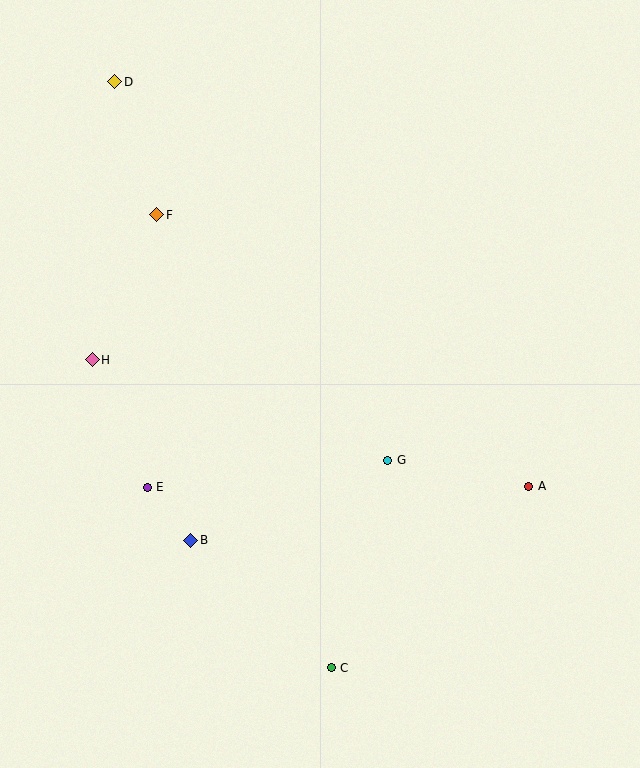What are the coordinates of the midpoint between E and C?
The midpoint between E and C is at (239, 578).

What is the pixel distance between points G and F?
The distance between G and F is 337 pixels.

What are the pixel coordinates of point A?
Point A is at (529, 486).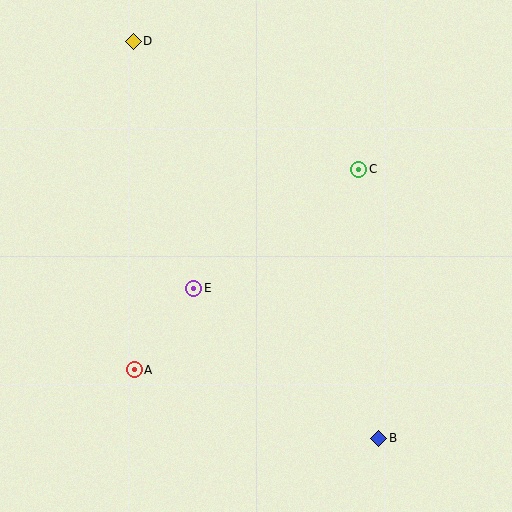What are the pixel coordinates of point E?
Point E is at (194, 288).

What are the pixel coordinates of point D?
Point D is at (133, 41).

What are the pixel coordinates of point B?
Point B is at (379, 438).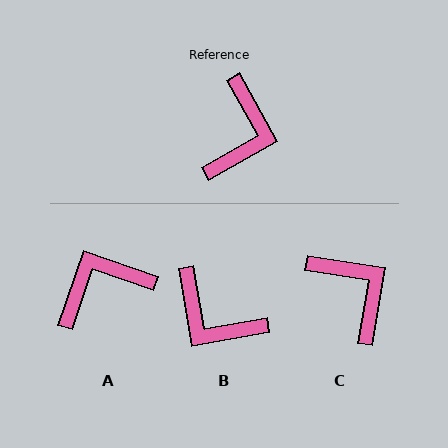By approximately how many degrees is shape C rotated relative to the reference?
Approximately 52 degrees counter-clockwise.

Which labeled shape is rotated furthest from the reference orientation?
A, about 132 degrees away.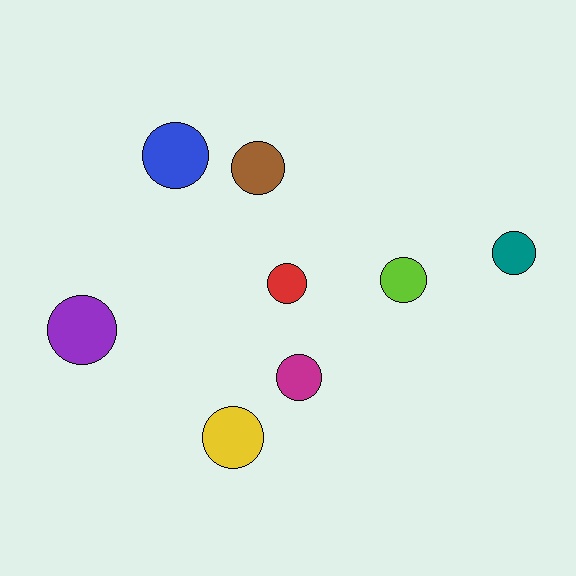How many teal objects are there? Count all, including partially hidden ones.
There is 1 teal object.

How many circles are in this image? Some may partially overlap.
There are 8 circles.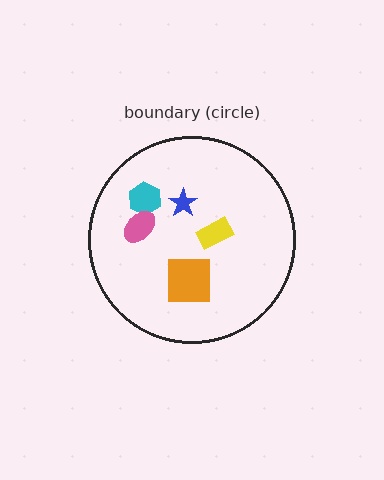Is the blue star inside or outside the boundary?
Inside.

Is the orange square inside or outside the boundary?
Inside.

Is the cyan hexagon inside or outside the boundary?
Inside.